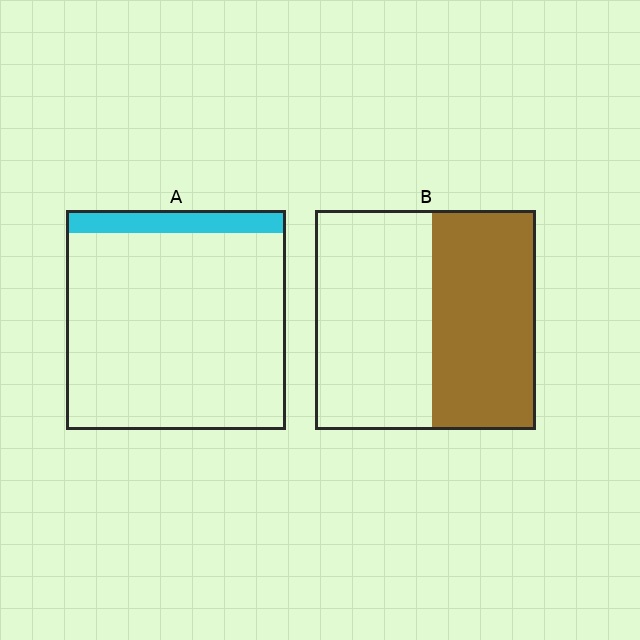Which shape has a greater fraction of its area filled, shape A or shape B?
Shape B.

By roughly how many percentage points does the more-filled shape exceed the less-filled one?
By roughly 35 percentage points (B over A).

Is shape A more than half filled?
No.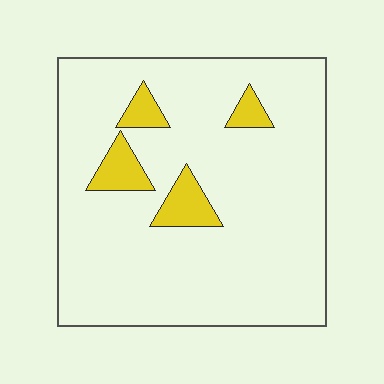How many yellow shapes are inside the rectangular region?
4.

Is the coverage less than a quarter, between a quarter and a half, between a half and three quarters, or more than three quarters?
Less than a quarter.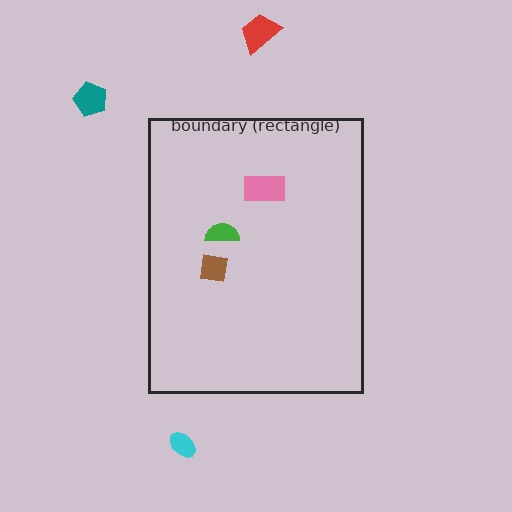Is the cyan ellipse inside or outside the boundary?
Outside.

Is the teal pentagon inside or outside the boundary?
Outside.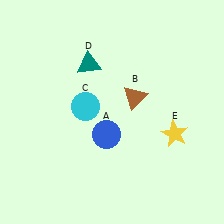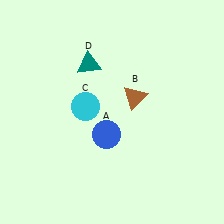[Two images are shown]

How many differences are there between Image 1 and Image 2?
There is 1 difference between the two images.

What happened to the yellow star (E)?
The yellow star (E) was removed in Image 2. It was in the bottom-right area of Image 1.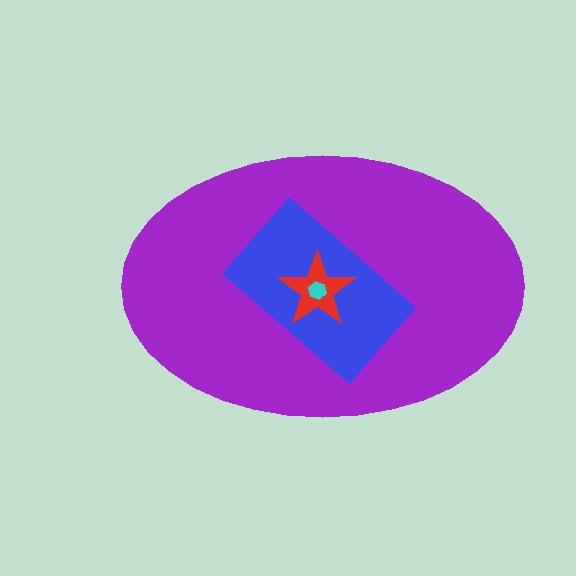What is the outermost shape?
The purple ellipse.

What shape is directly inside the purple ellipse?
The blue rectangle.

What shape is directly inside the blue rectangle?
The red star.